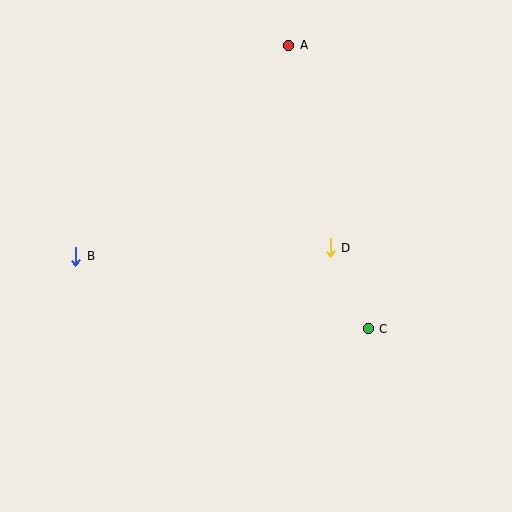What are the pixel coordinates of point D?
Point D is at (330, 248).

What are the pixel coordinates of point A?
Point A is at (289, 45).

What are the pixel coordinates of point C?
Point C is at (368, 329).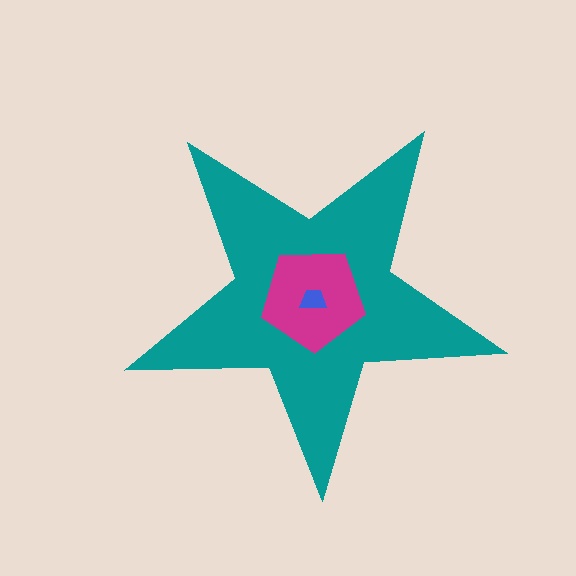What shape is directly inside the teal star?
The magenta pentagon.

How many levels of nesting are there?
3.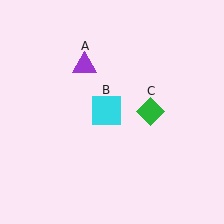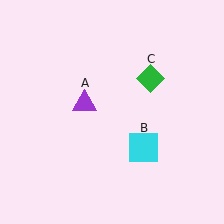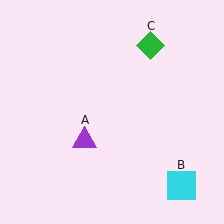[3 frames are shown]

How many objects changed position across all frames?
3 objects changed position: purple triangle (object A), cyan square (object B), green diamond (object C).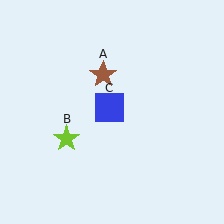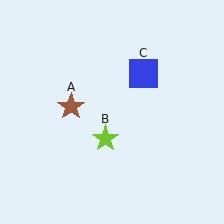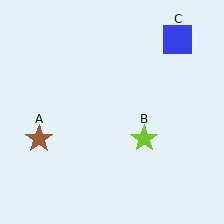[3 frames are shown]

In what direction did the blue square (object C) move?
The blue square (object C) moved up and to the right.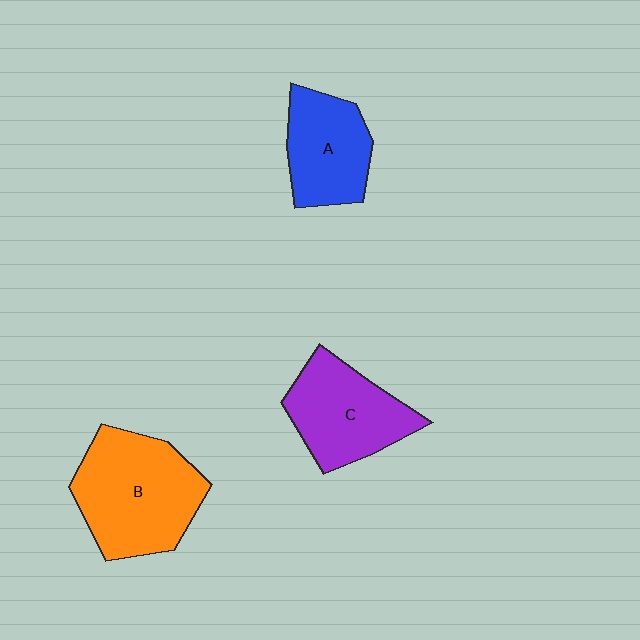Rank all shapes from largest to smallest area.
From largest to smallest: B (orange), C (purple), A (blue).